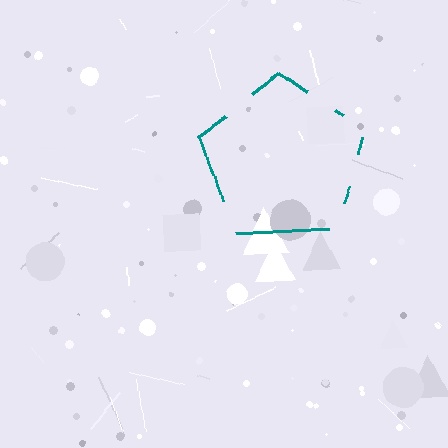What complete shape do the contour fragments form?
The contour fragments form a pentagon.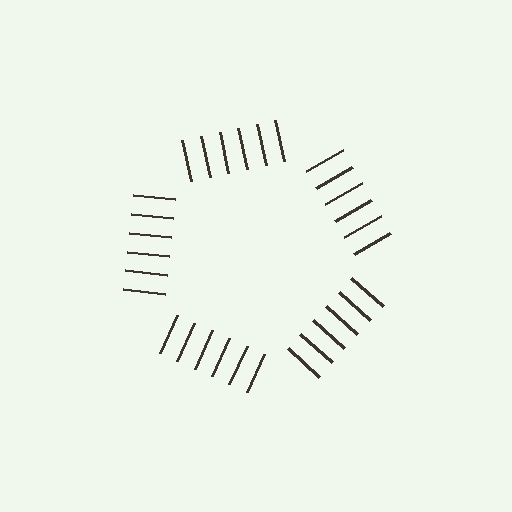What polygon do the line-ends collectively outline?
An illusory pentagon — the line segments terminate on its edges but no continuous stroke is drawn.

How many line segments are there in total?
30 — 6 along each of the 5 edges.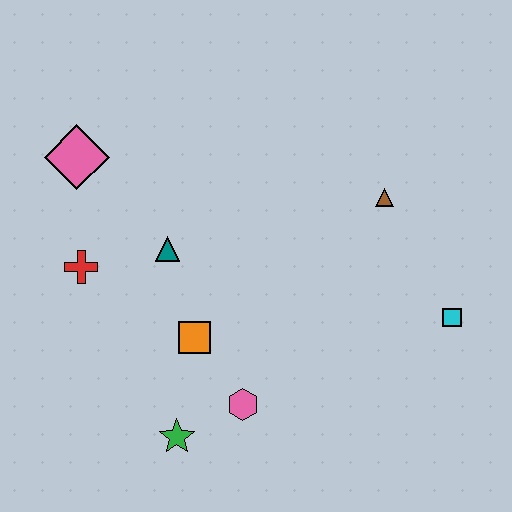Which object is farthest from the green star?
The brown triangle is farthest from the green star.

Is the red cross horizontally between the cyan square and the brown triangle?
No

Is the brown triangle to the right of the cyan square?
No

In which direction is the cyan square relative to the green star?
The cyan square is to the right of the green star.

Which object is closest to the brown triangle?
The cyan square is closest to the brown triangle.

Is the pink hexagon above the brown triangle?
No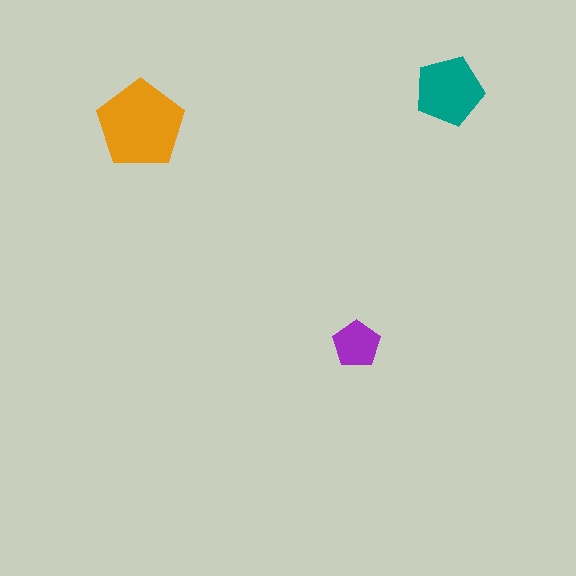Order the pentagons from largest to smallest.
the orange one, the teal one, the purple one.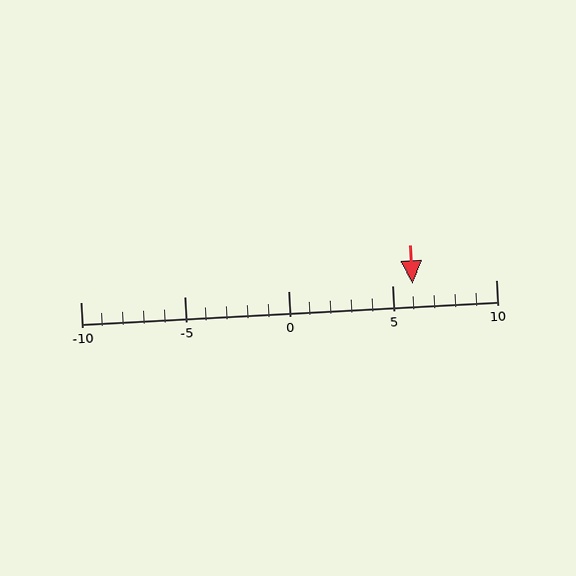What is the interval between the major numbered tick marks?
The major tick marks are spaced 5 units apart.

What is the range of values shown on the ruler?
The ruler shows values from -10 to 10.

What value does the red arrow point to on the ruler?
The red arrow points to approximately 6.